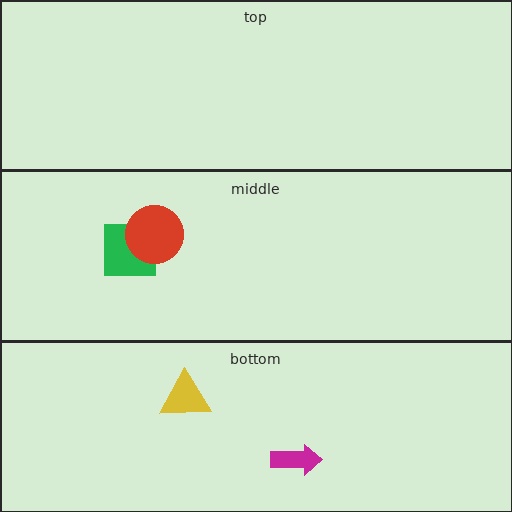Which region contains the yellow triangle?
The bottom region.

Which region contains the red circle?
The middle region.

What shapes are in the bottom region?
The yellow triangle, the magenta arrow.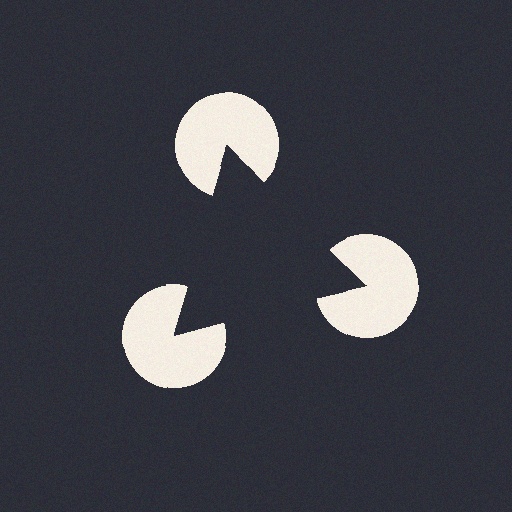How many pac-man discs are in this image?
There are 3 — one at each vertex of the illusory triangle.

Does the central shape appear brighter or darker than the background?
It typically appears slightly darker than the background, even though no actual brightness change is drawn.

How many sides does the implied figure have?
3 sides.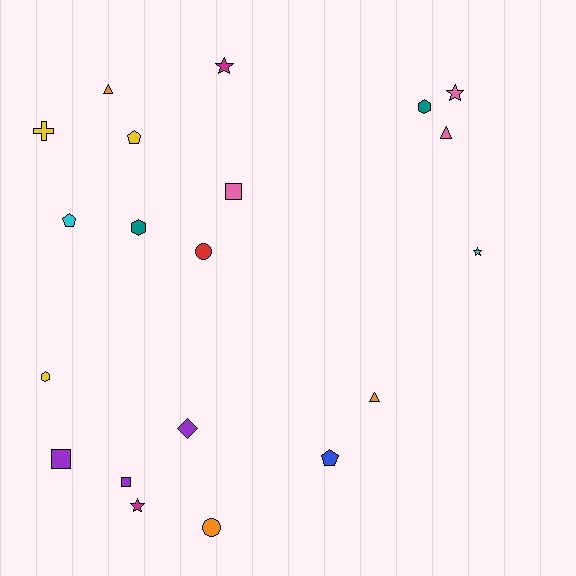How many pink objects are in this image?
There are 3 pink objects.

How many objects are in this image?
There are 20 objects.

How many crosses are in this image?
There is 1 cross.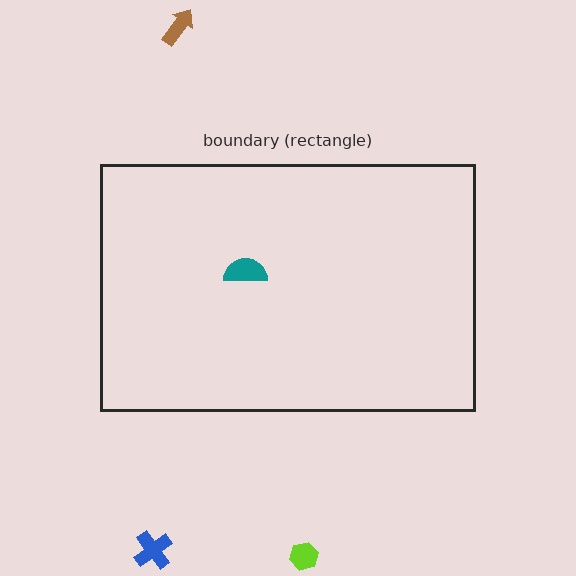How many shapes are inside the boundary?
1 inside, 3 outside.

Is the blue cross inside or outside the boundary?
Outside.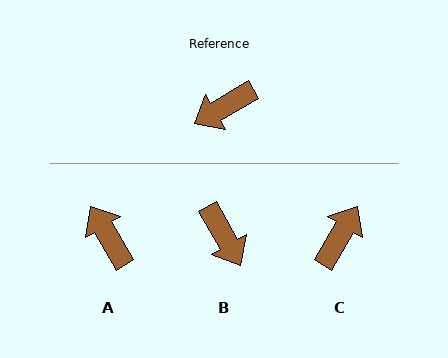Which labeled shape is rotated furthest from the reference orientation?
C, about 151 degrees away.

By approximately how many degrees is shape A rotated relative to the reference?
Approximately 90 degrees clockwise.